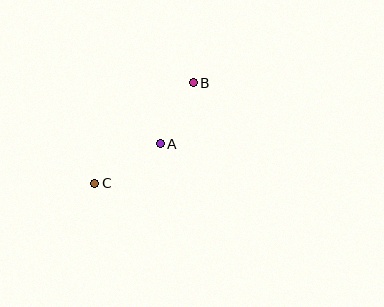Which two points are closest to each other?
Points A and B are closest to each other.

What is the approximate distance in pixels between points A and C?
The distance between A and C is approximately 76 pixels.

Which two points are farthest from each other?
Points B and C are farthest from each other.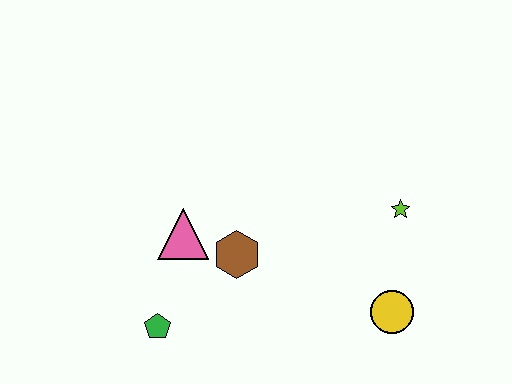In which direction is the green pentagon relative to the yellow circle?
The green pentagon is to the left of the yellow circle.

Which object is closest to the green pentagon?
The pink triangle is closest to the green pentagon.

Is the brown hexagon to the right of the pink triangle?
Yes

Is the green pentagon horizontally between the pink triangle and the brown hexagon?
No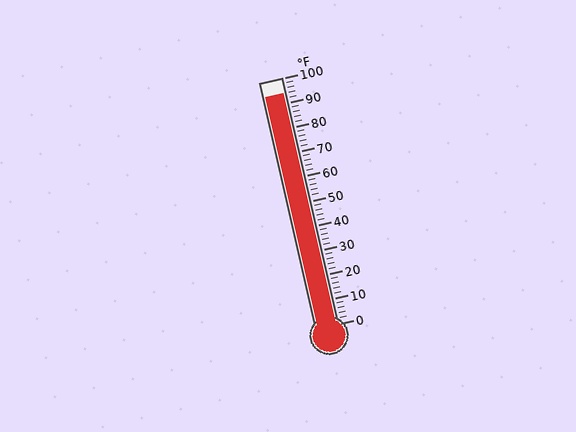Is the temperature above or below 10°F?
The temperature is above 10°F.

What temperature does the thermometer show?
The thermometer shows approximately 94°F.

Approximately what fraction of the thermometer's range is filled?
The thermometer is filled to approximately 95% of its range.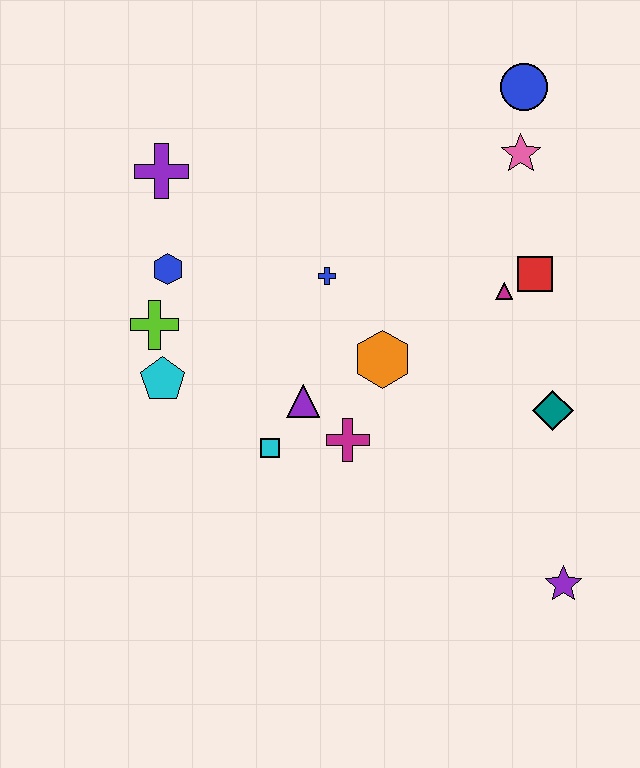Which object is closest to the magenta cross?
The purple triangle is closest to the magenta cross.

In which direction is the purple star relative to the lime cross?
The purple star is to the right of the lime cross.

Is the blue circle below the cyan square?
No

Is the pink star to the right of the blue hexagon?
Yes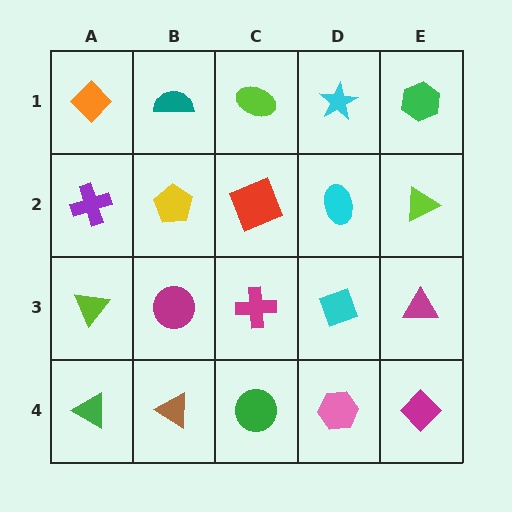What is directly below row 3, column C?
A green circle.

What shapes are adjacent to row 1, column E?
A lime triangle (row 2, column E), a cyan star (row 1, column D).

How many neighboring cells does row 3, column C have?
4.